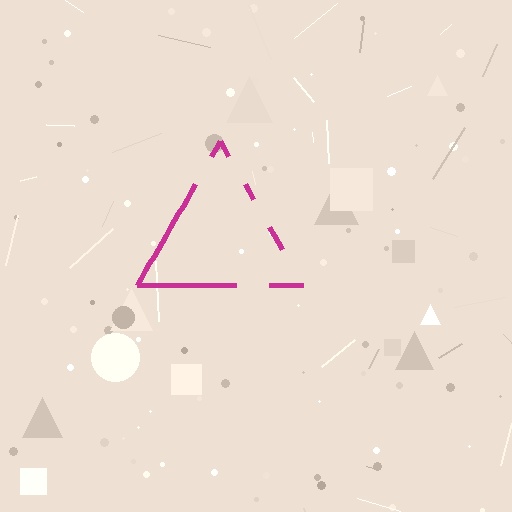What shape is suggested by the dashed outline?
The dashed outline suggests a triangle.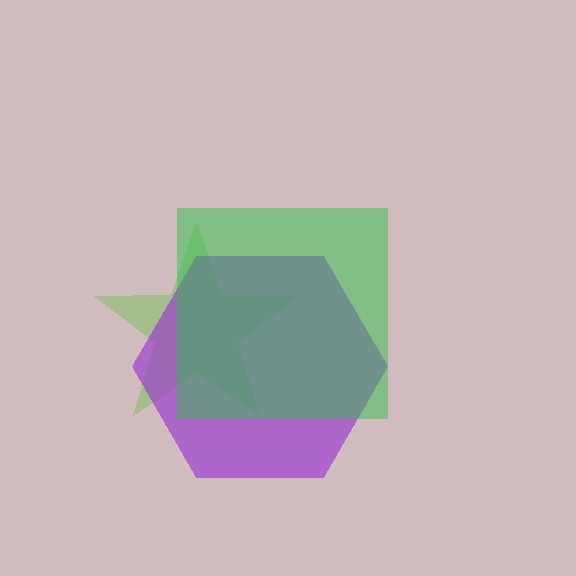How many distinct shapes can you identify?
There are 3 distinct shapes: a lime star, a purple hexagon, a green square.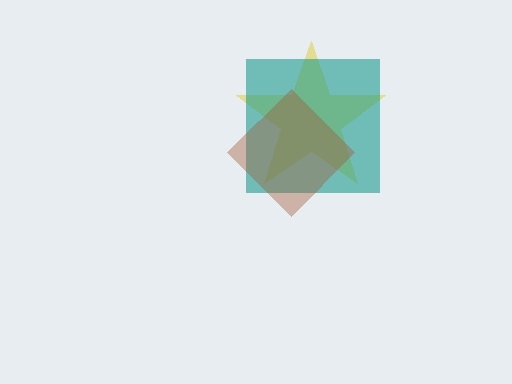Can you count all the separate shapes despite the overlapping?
Yes, there are 3 separate shapes.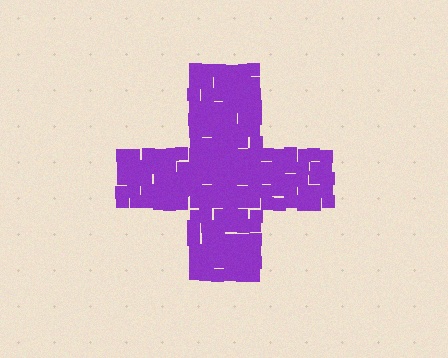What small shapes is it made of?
It is made of small squares.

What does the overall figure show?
The overall figure shows a cross.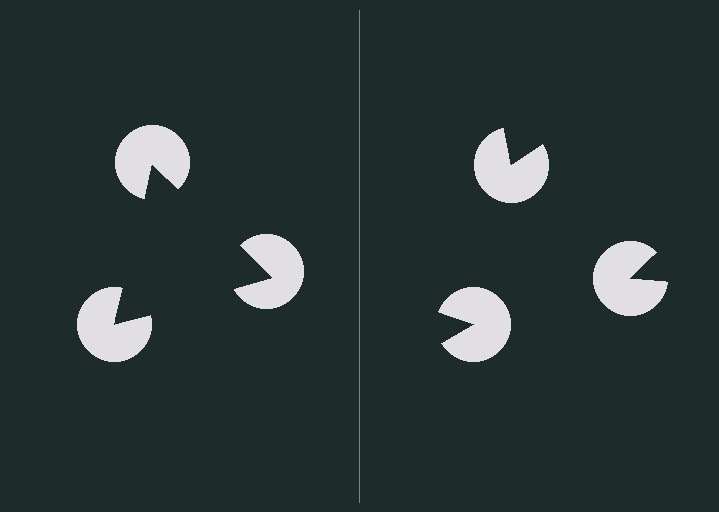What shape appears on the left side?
An illusory triangle.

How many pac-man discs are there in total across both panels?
6 — 3 on each side.